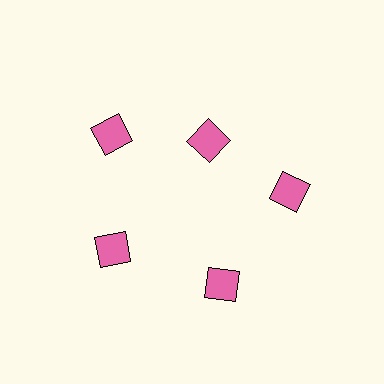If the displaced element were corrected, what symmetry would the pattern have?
It would have 5-fold rotational symmetry — the pattern would map onto itself every 72 degrees.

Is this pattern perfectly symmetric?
No. The 5 pink diamonds are arranged in a ring, but one element near the 1 o'clock position is pulled inward toward the center, breaking the 5-fold rotational symmetry.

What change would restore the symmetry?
The symmetry would be restored by moving it outward, back onto the ring so that all 5 diamonds sit at equal angles and equal distance from the center.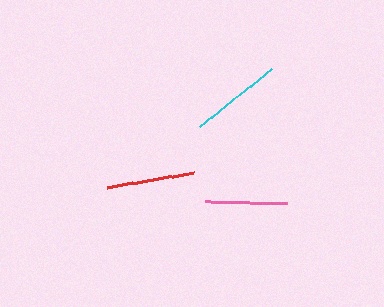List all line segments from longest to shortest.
From longest to shortest: cyan, red, pink.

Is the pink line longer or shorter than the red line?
The red line is longer than the pink line.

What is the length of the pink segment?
The pink segment is approximately 81 pixels long.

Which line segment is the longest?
The cyan line is the longest at approximately 93 pixels.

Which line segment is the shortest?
The pink line is the shortest at approximately 81 pixels.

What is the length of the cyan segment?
The cyan segment is approximately 93 pixels long.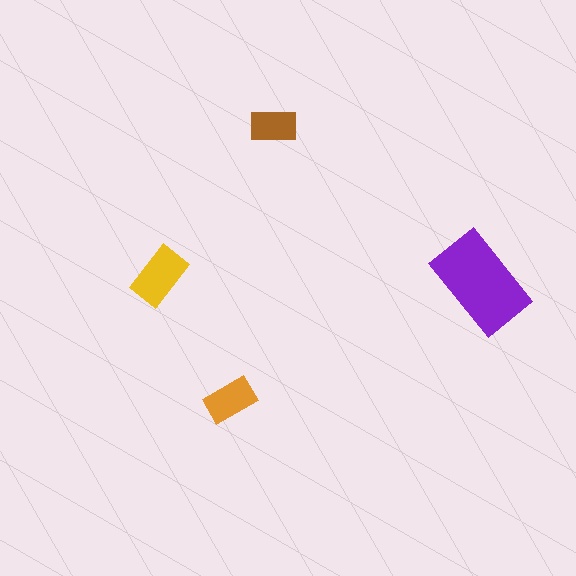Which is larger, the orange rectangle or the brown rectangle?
The orange one.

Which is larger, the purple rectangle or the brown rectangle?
The purple one.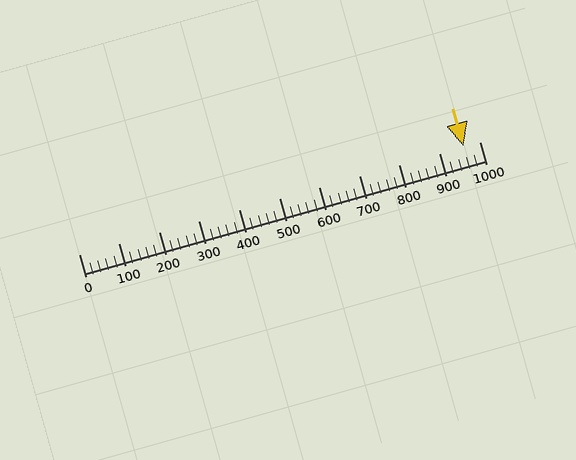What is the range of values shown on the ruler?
The ruler shows values from 0 to 1000.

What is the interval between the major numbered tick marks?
The major tick marks are spaced 100 units apart.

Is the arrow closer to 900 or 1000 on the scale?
The arrow is closer to 1000.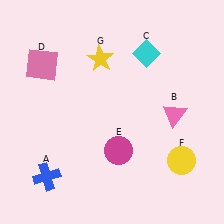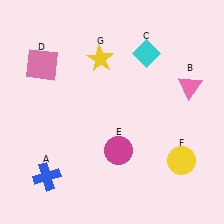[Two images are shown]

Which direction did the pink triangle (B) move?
The pink triangle (B) moved up.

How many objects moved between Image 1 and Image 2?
1 object moved between the two images.